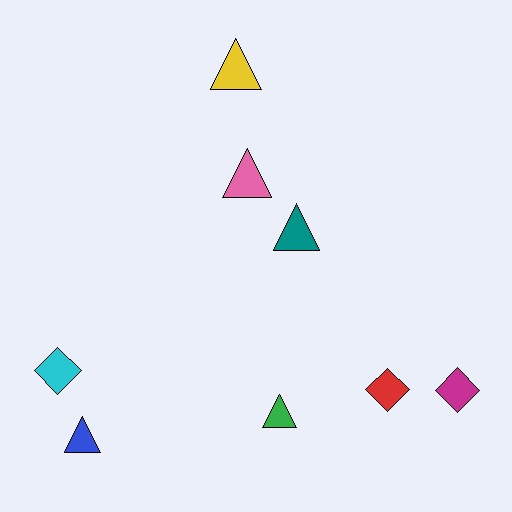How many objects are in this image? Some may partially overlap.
There are 8 objects.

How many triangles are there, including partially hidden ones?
There are 5 triangles.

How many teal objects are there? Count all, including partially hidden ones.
There is 1 teal object.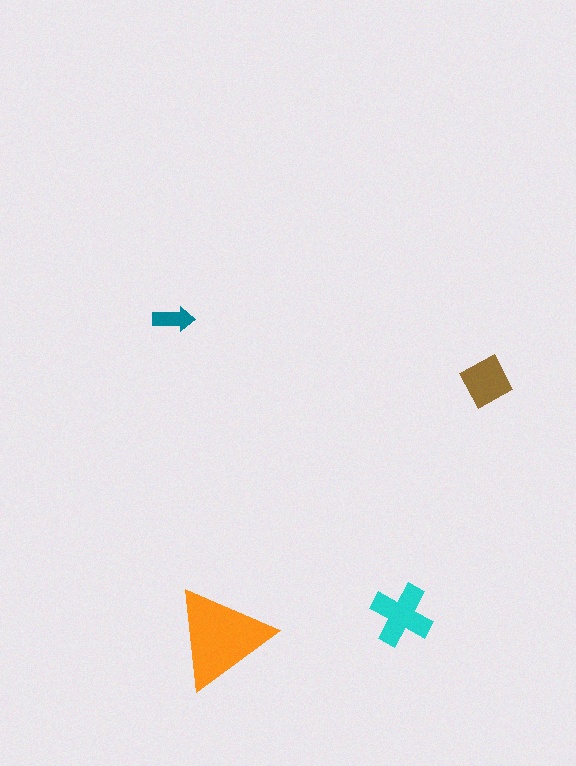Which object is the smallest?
The teal arrow.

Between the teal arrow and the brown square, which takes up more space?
The brown square.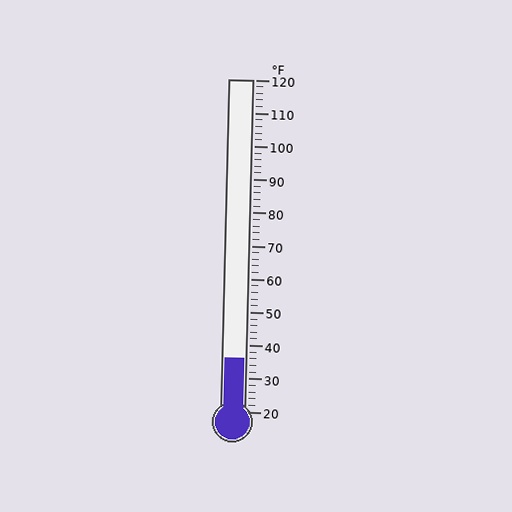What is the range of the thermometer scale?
The thermometer scale ranges from 20°F to 120°F.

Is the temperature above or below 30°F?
The temperature is above 30°F.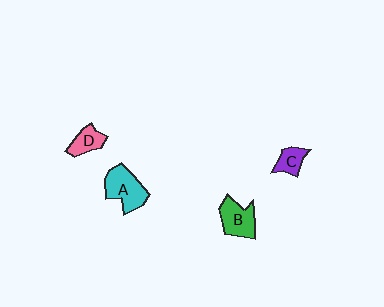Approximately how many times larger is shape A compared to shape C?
Approximately 2.0 times.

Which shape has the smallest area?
Shape C (purple).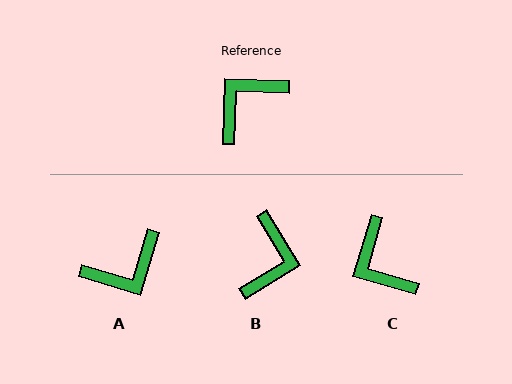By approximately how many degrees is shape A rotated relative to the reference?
Approximately 165 degrees counter-clockwise.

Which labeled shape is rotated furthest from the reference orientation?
A, about 165 degrees away.